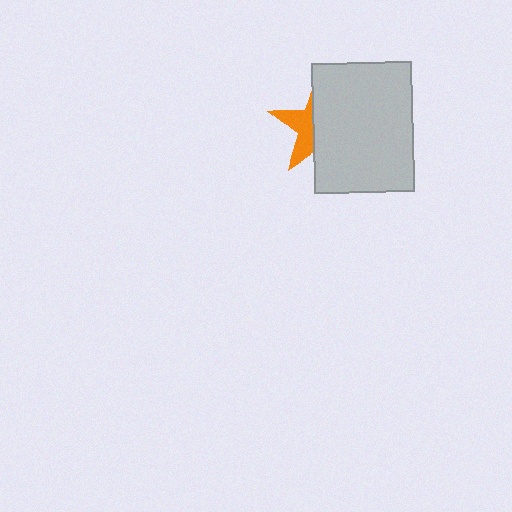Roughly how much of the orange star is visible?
A small part of it is visible (roughly 37%).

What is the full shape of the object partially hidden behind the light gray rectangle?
The partially hidden object is an orange star.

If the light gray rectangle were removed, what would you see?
You would see the complete orange star.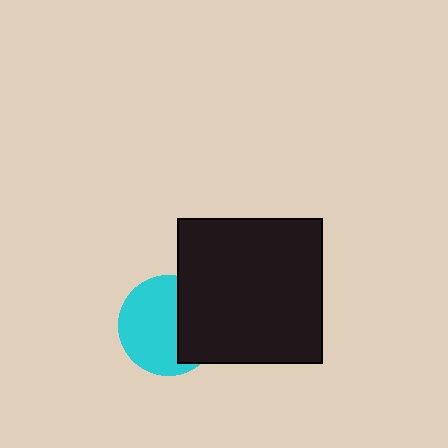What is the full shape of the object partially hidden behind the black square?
The partially hidden object is a cyan circle.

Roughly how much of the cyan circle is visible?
About half of it is visible (roughly 63%).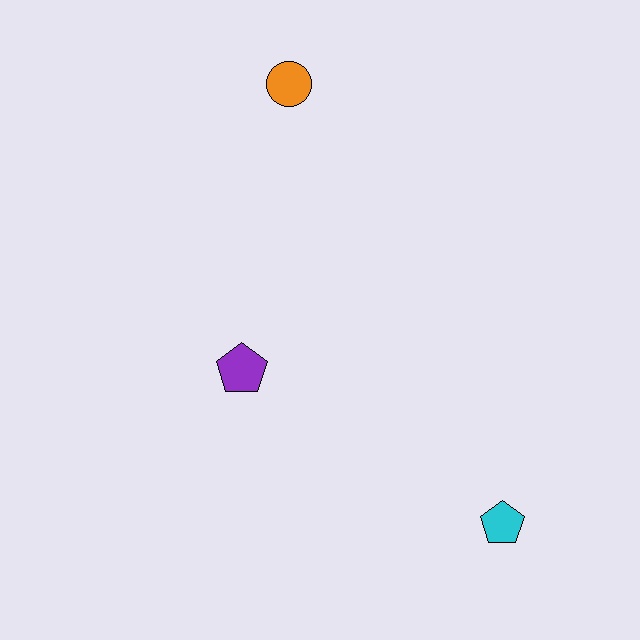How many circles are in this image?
There is 1 circle.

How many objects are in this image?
There are 3 objects.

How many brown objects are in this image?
There are no brown objects.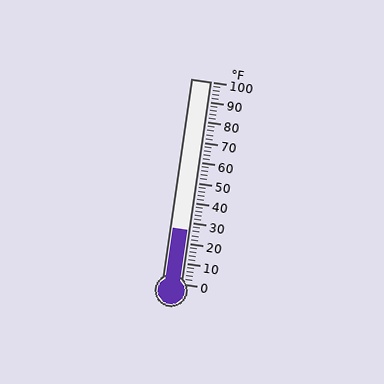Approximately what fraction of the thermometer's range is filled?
The thermometer is filled to approximately 25% of its range.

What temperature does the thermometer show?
The thermometer shows approximately 26°F.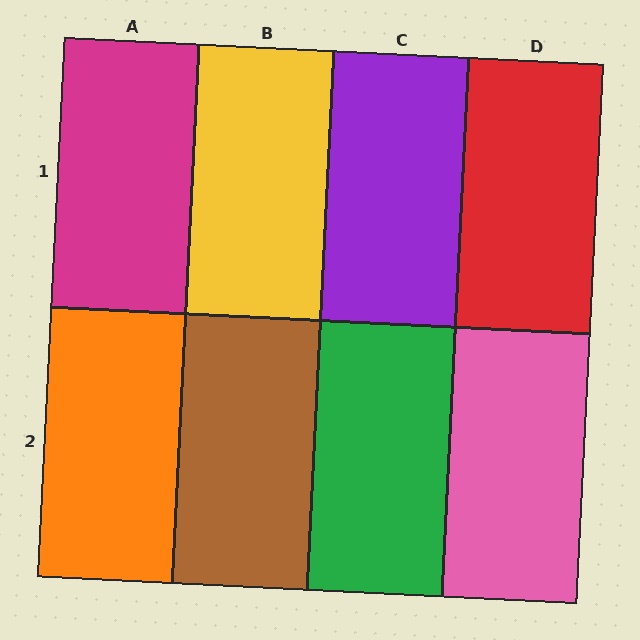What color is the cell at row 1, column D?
Red.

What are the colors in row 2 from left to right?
Orange, brown, green, pink.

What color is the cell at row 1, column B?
Yellow.